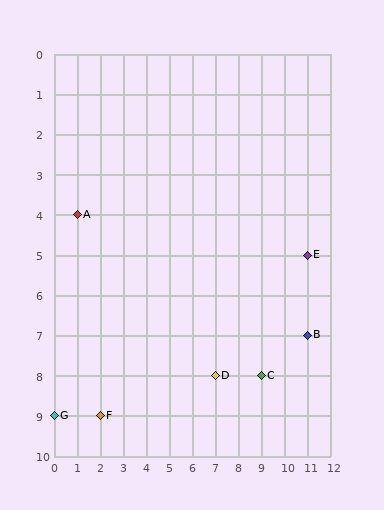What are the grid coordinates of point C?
Point C is at grid coordinates (9, 8).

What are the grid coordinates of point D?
Point D is at grid coordinates (7, 8).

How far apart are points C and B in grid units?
Points C and B are 2 columns and 1 row apart (about 2.2 grid units diagonally).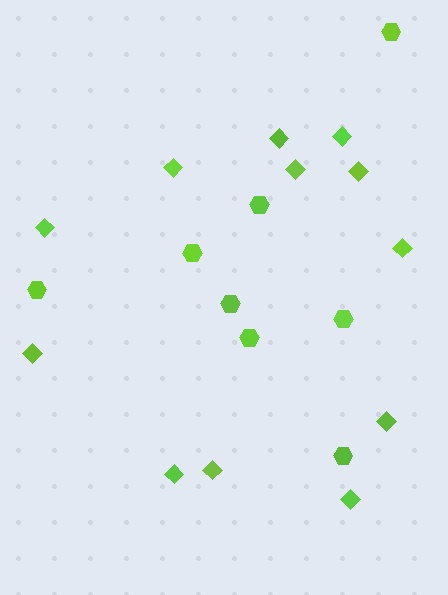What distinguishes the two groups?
There are 2 groups: one group of diamonds (12) and one group of hexagons (8).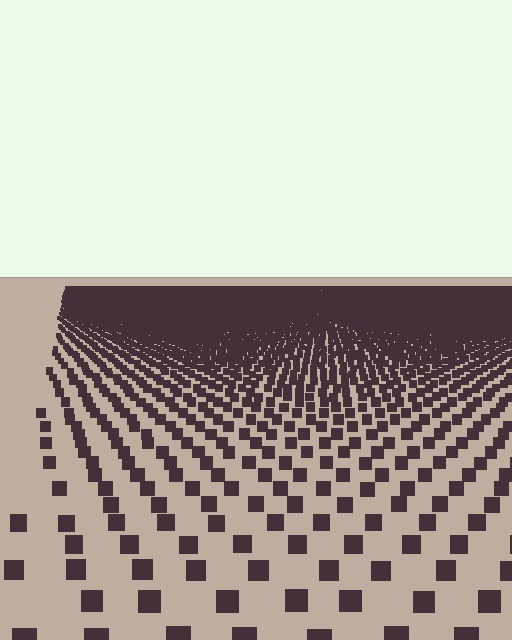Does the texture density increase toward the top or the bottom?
Density increases toward the top.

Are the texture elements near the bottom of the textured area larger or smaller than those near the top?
Larger. Near the bottom, elements are closer to the viewer and appear at a bigger on-screen size.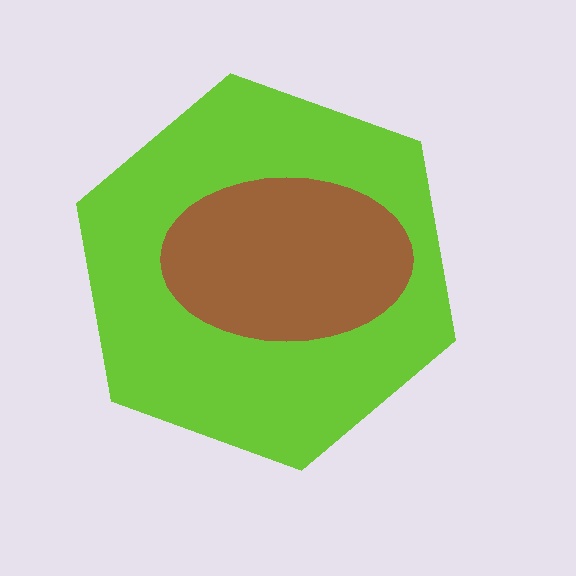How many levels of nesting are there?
2.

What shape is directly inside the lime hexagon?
The brown ellipse.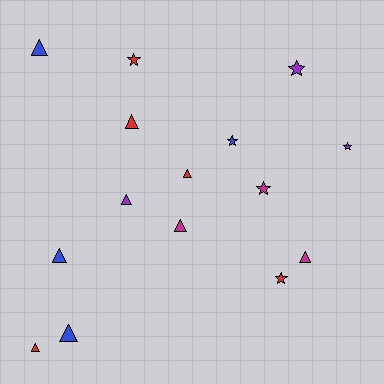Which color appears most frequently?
Red, with 5 objects.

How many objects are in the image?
There are 15 objects.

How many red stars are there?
There are 2 red stars.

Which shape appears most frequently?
Triangle, with 9 objects.